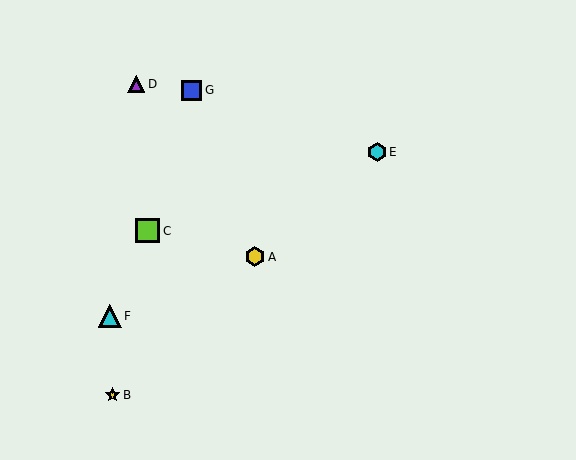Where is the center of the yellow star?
The center of the yellow star is at (113, 395).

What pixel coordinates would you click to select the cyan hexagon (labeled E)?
Click at (377, 152) to select the cyan hexagon E.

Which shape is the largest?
The lime square (labeled C) is the largest.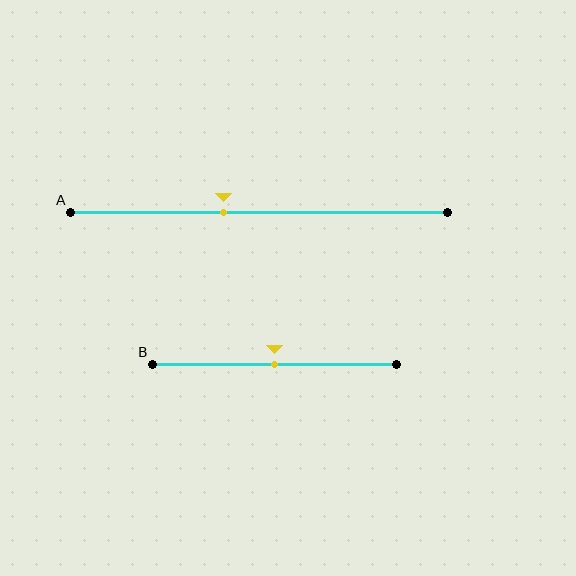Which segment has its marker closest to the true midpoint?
Segment B has its marker closest to the true midpoint.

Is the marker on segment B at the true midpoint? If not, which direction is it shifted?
Yes, the marker on segment B is at the true midpoint.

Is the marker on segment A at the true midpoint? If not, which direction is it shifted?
No, the marker on segment A is shifted to the left by about 9% of the segment length.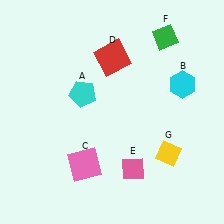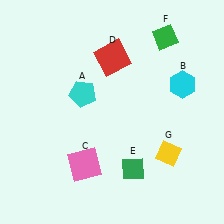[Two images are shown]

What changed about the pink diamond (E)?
In Image 1, E is pink. In Image 2, it changed to green.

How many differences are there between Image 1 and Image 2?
There is 1 difference between the two images.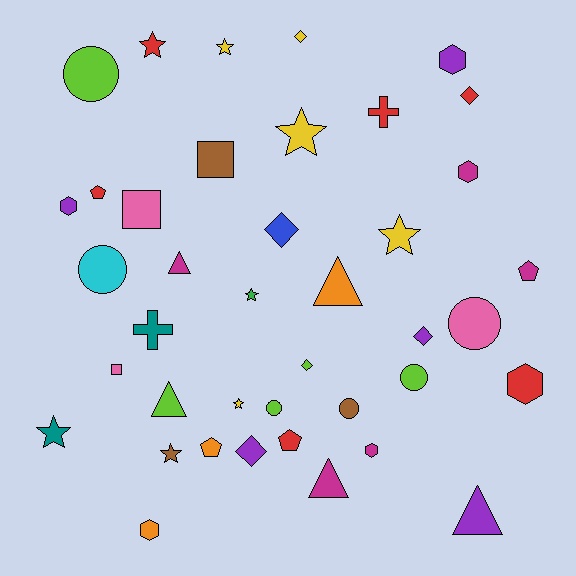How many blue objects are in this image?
There is 1 blue object.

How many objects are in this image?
There are 40 objects.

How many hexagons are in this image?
There are 6 hexagons.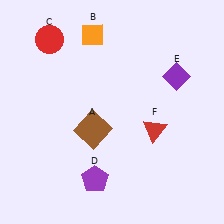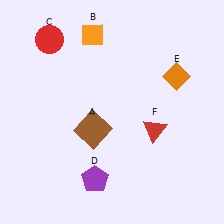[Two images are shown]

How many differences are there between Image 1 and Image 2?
There is 1 difference between the two images.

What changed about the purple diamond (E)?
In Image 1, E is purple. In Image 2, it changed to orange.